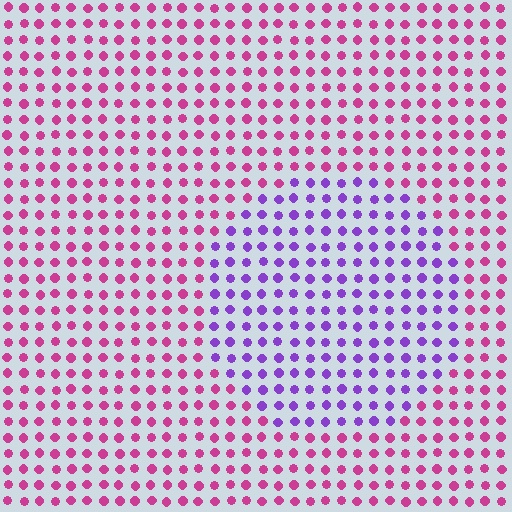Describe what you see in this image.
The image is filled with small magenta elements in a uniform arrangement. A circle-shaped region is visible where the elements are tinted to a slightly different hue, forming a subtle color boundary.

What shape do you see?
I see a circle.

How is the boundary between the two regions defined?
The boundary is defined purely by a slight shift in hue (about 51 degrees). Spacing, size, and orientation are identical on both sides.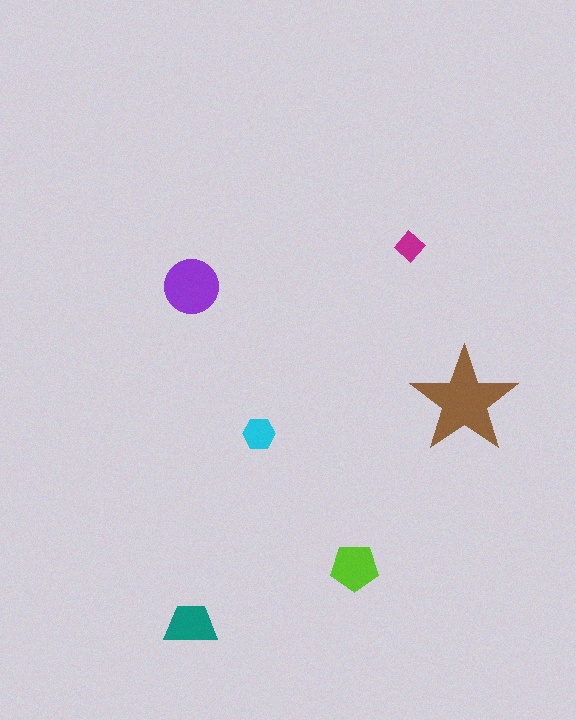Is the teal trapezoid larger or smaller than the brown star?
Smaller.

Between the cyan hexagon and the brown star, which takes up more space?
The brown star.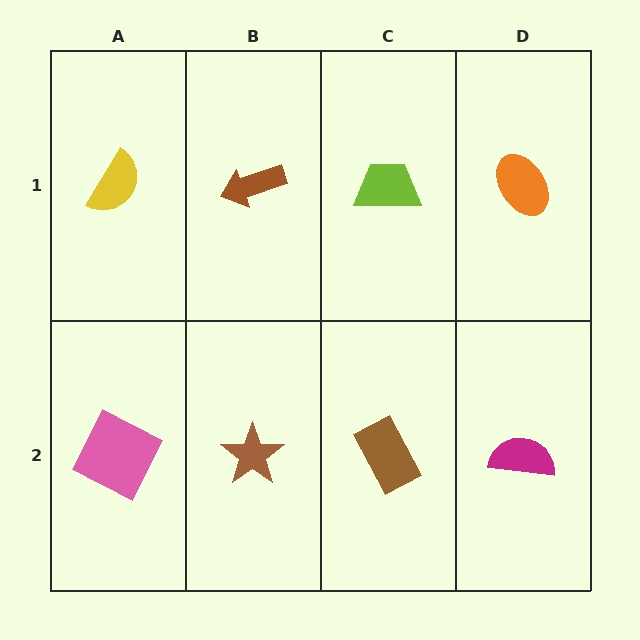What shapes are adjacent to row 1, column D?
A magenta semicircle (row 2, column D), a lime trapezoid (row 1, column C).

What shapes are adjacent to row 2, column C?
A lime trapezoid (row 1, column C), a brown star (row 2, column B), a magenta semicircle (row 2, column D).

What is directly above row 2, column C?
A lime trapezoid.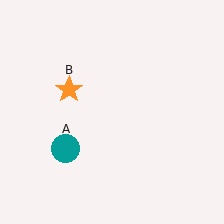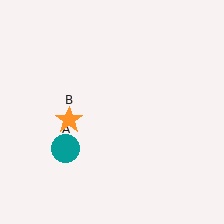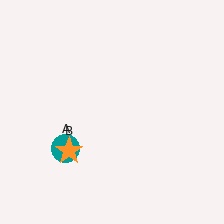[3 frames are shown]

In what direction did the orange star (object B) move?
The orange star (object B) moved down.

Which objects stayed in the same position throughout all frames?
Teal circle (object A) remained stationary.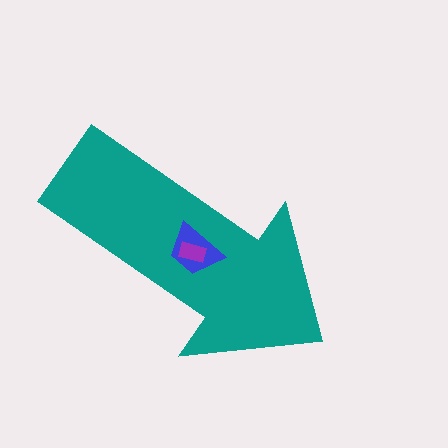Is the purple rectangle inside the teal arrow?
Yes.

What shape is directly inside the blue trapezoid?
The purple rectangle.